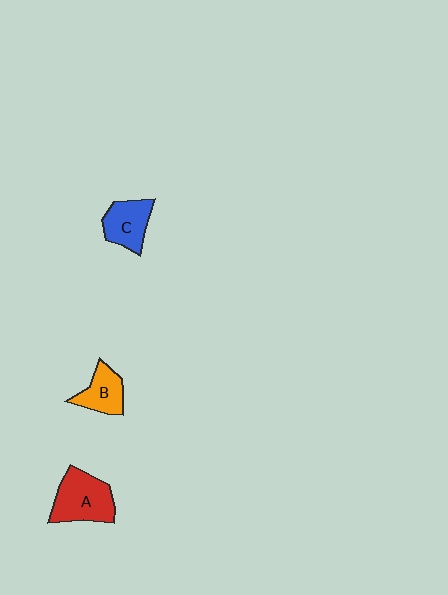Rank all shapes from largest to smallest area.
From largest to smallest: A (red), C (blue), B (orange).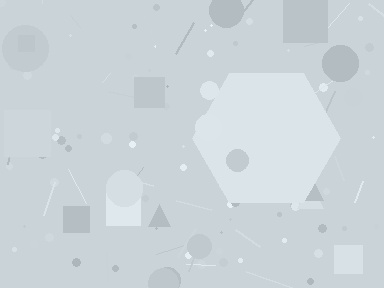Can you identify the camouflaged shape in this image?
The camouflaged shape is a hexagon.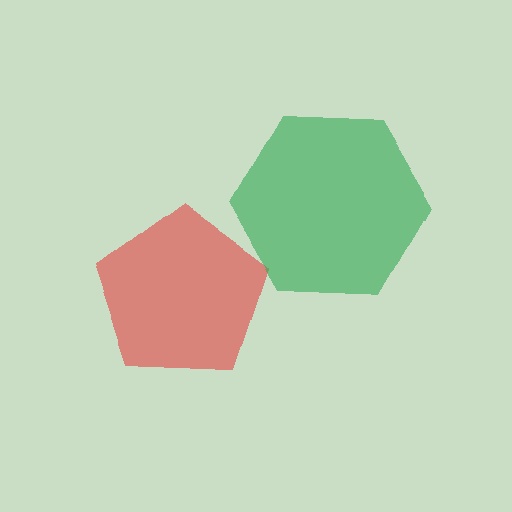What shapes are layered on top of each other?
The layered shapes are: a red pentagon, a green hexagon.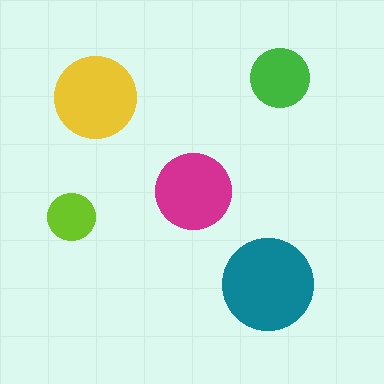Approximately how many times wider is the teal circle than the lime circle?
About 2 times wider.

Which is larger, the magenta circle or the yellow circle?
The yellow one.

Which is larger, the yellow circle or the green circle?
The yellow one.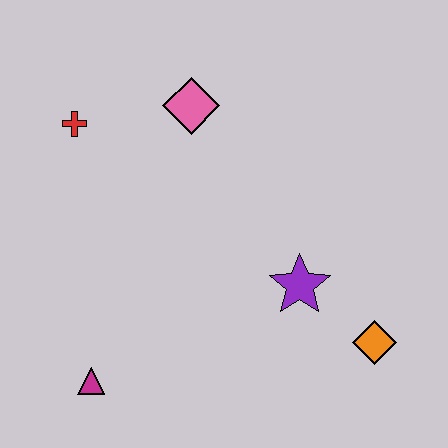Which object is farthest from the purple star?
The red cross is farthest from the purple star.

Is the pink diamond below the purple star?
No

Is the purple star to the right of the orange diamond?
No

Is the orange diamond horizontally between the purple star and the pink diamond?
No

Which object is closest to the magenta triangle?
The purple star is closest to the magenta triangle.